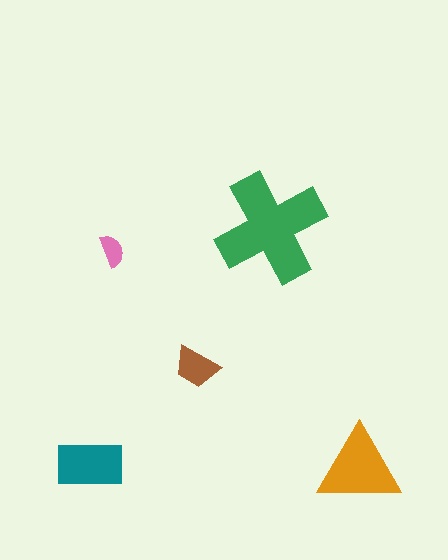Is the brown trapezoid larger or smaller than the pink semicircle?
Larger.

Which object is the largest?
The green cross.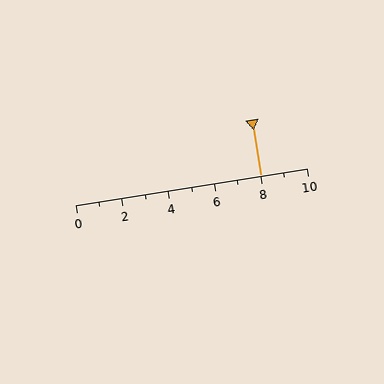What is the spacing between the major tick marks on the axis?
The major ticks are spaced 2 apart.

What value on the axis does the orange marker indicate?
The marker indicates approximately 8.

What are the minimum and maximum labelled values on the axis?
The axis runs from 0 to 10.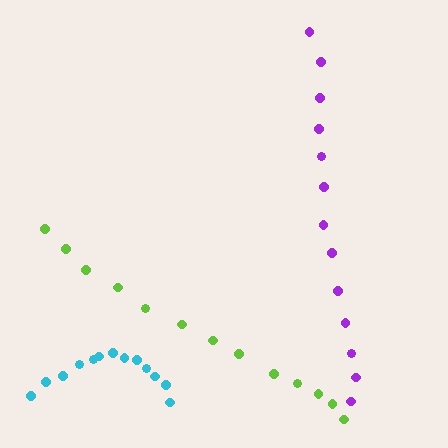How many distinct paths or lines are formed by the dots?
There are 3 distinct paths.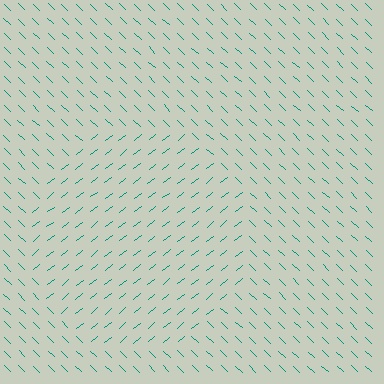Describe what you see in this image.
The image is filled with small teal line segments. A circle region in the image has lines oriented differently from the surrounding lines, creating a visible texture boundary.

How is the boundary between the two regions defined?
The boundary is defined purely by a change in line orientation (approximately 82 degrees difference). All lines are the same color and thickness.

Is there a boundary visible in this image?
Yes, there is a texture boundary formed by a change in line orientation.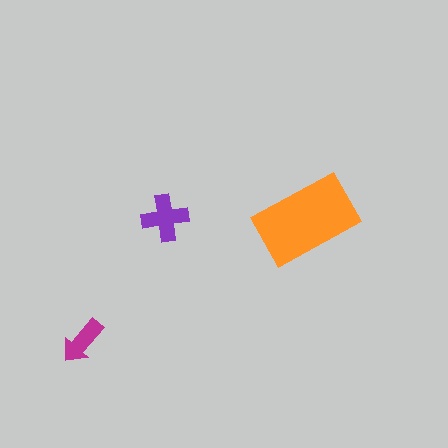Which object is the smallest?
The magenta arrow.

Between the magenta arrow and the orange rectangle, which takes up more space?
The orange rectangle.